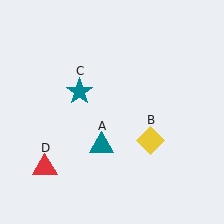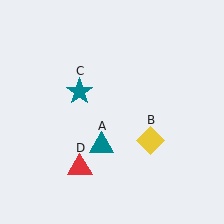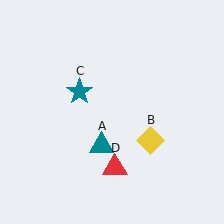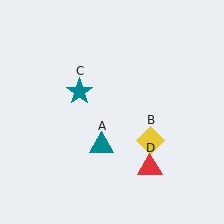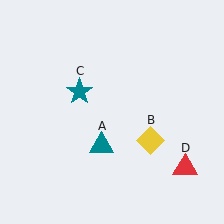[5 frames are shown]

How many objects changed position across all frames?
1 object changed position: red triangle (object D).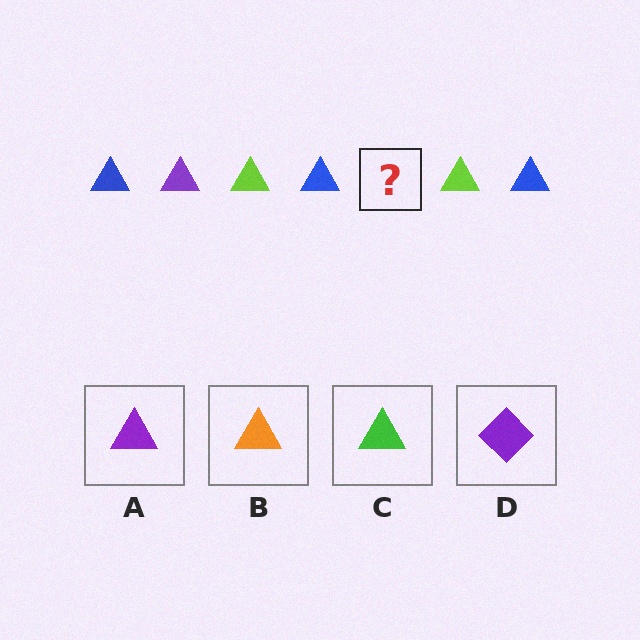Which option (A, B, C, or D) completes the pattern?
A.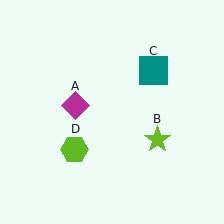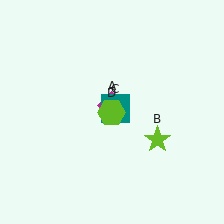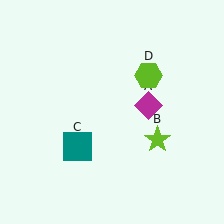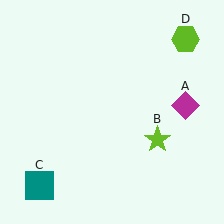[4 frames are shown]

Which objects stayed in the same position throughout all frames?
Lime star (object B) remained stationary.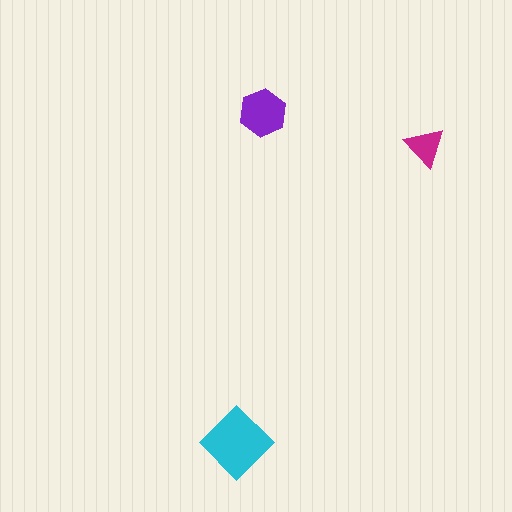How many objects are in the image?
There are 3 objects in the image.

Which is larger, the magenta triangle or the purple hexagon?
The purple hexagon.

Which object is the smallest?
The magenta triangle.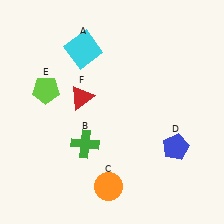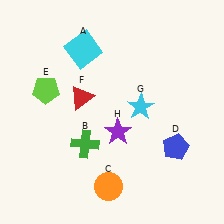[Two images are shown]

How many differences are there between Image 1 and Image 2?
There are 2 differences between the two images.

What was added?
A cyan star (G), a purple star (H) were added in Image 2.